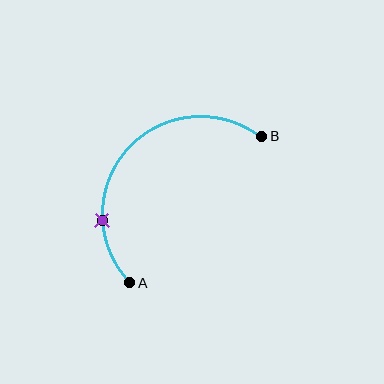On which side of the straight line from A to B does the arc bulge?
The arc bulges above and to the left of the straight line connecting A and B.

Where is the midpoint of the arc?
The arc midpoint is the point on the curve farthest from the straight line joining A and B. It sits above and to the left of that line.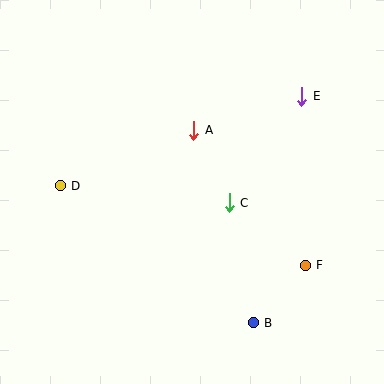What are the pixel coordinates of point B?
Point B is at (253, 323).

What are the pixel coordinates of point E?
Point E is at (302, 96).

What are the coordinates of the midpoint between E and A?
The midpoint between E and A is at (248, 113).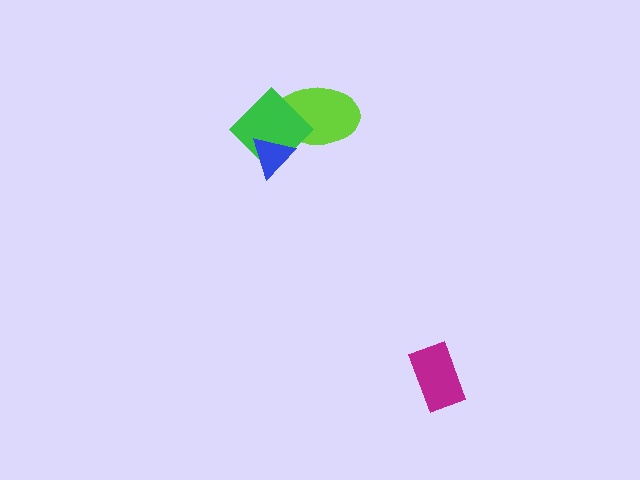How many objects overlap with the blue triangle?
2 objects overlap with the blue triangle.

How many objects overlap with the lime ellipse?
2 objects overlap with the lime ellipse.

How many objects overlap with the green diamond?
2 objects overlap with the green diamond.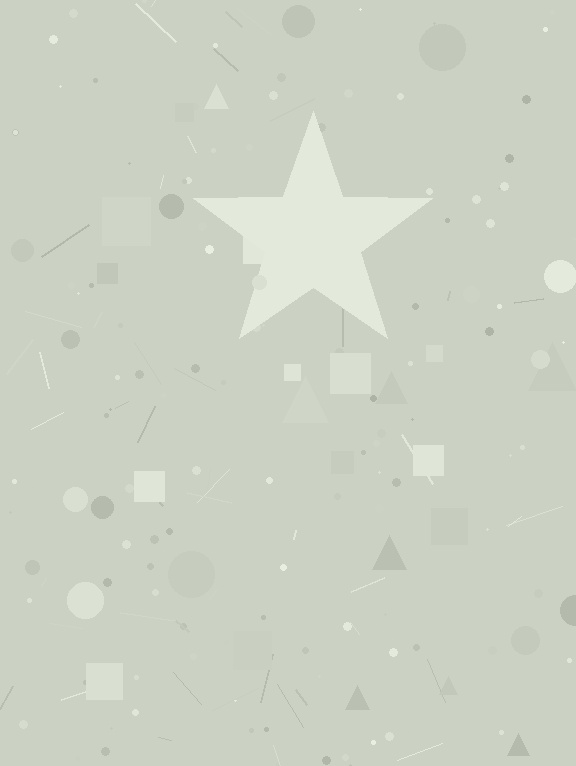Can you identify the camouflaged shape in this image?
The camouflaged shape is a star.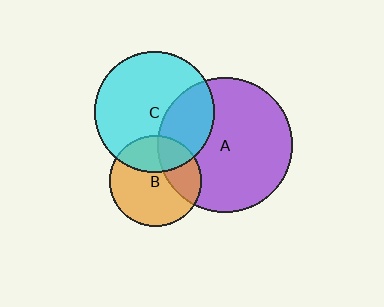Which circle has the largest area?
Circle A (purple).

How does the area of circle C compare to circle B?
Approximately 1.7 times.